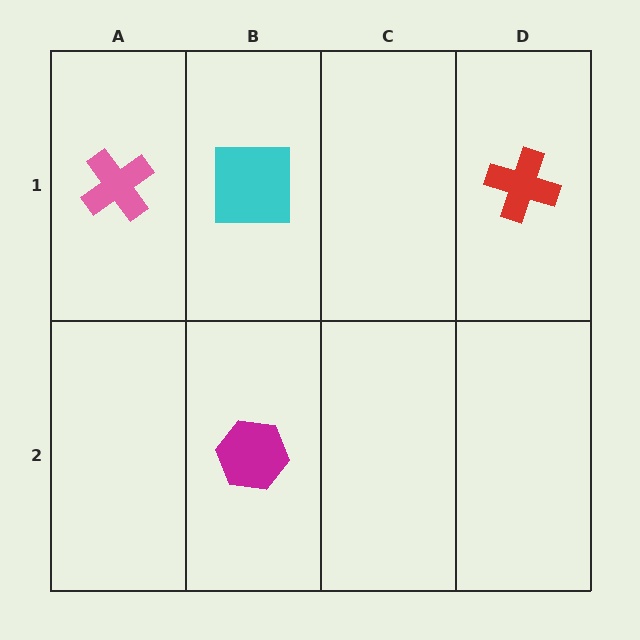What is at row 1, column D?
A red cross.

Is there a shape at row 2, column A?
No, that cell is empty.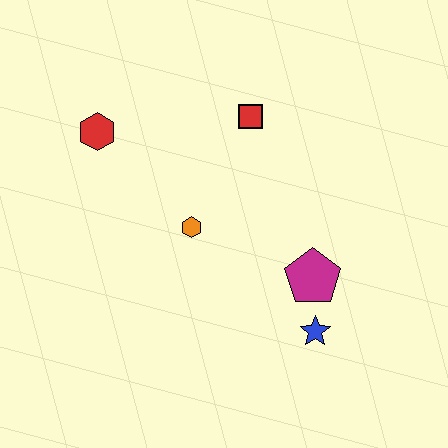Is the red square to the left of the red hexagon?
No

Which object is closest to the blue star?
The magenta pentagon is closest to the blue star.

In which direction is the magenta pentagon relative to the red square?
The magenta pentagon is below the red square.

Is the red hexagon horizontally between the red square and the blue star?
No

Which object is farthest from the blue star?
The red hexagon is farthest from the blue star.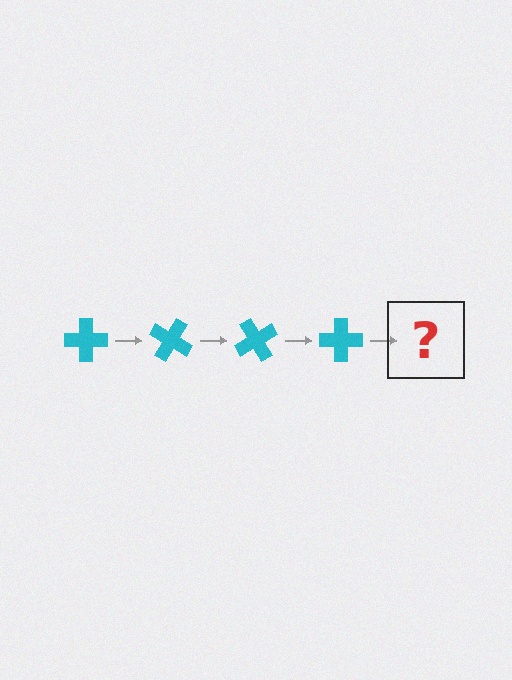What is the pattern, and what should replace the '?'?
The pattern is that the cross rotates 30 degrees each step. The '?' should be a cyan cross rotated 120 degrees.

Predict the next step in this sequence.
The next step is a cyan cross rotated 120 degrees.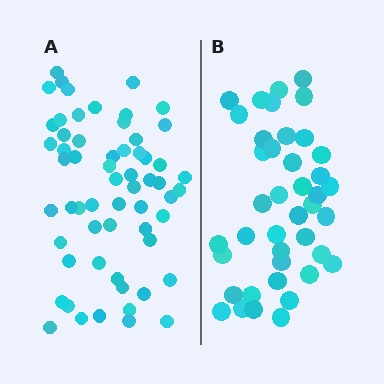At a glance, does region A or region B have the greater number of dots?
Region A (the left region) has more dots.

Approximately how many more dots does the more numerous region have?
Region A has approximately 20 more dots than region B.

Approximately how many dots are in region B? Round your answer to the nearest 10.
About 40 dots. (The exact count is 41, which rounds to 40.)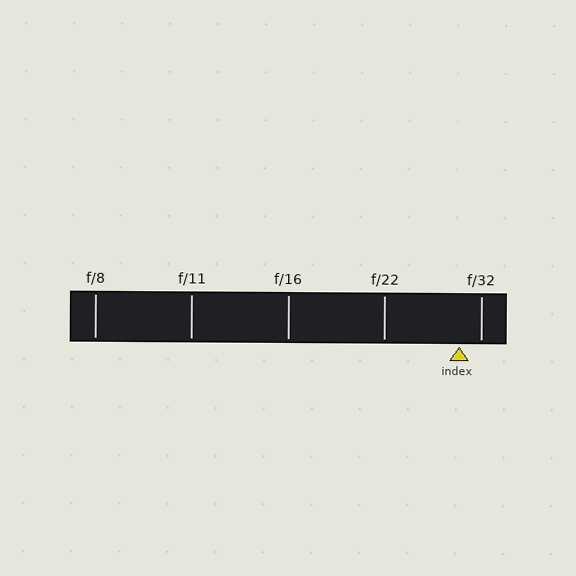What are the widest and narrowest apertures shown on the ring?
The widest aperture shown is f/8 and the narrowest is f/32.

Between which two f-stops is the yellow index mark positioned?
The index mark is between f/22 and f/32.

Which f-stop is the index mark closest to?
The index mark is closest to f/32.